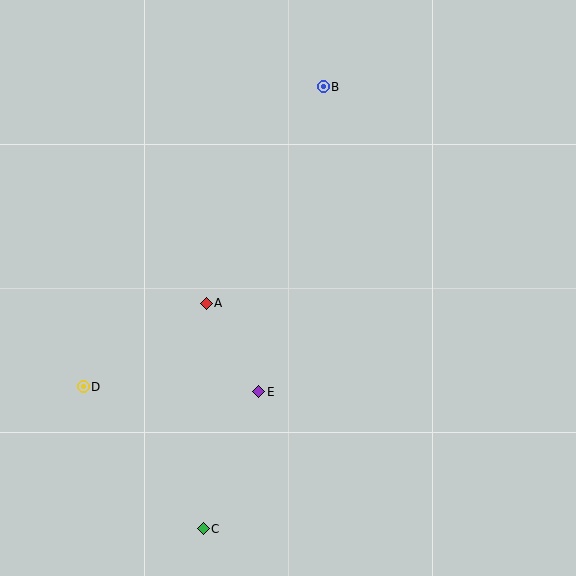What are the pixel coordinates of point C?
Point C is at (203, 529).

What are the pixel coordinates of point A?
Point A is at (206, 303).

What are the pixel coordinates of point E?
Point E is at (259, 392).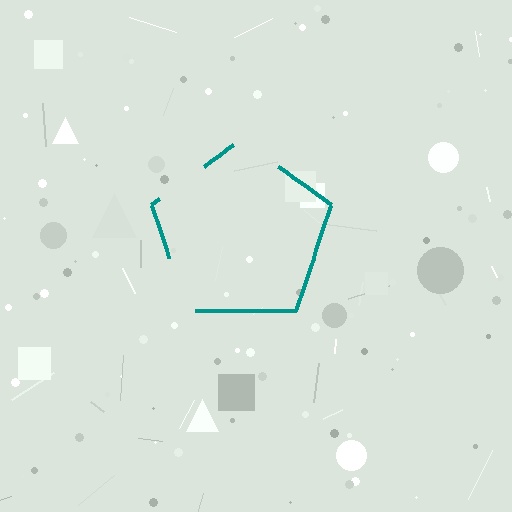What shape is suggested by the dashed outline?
The dashed outline suggests a pentagon.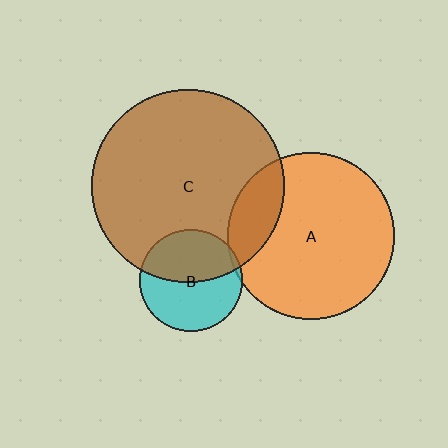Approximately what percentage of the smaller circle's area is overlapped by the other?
Approximately 45%.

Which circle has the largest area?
Circle C (brown).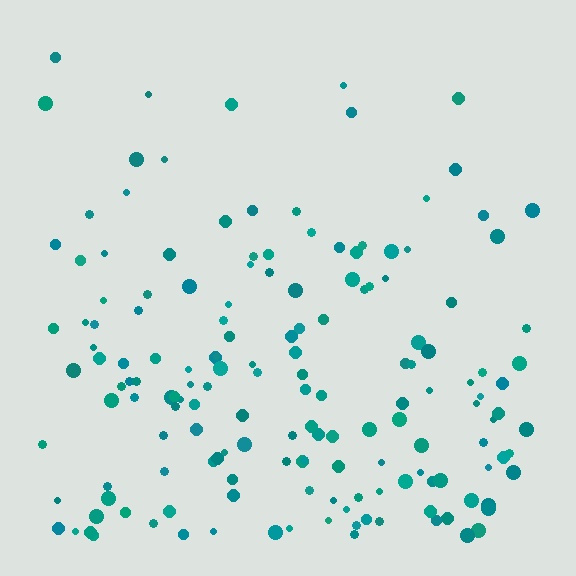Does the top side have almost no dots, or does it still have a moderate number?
Still a moderate number, just noticeably fewer than the bottom.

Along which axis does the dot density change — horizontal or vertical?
Vertical.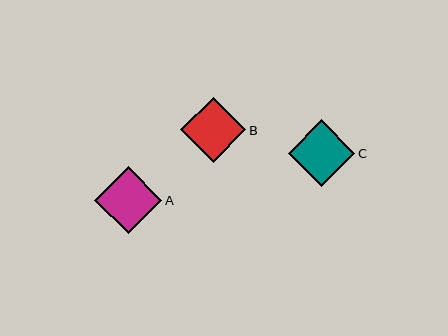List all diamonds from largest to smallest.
From largest to smallest: A, C, B.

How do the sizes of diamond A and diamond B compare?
Diamond A and diamond B are approximately the same size.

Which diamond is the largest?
Diamond A is the largest with a size of approximately 67 pixels.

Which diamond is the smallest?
Diamond B is the smallest with a size of approximately 65 pixels.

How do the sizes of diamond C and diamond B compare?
Diamond C and diamond B are approximately the same size.